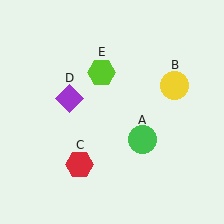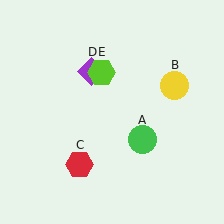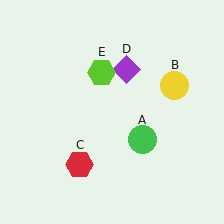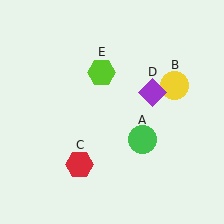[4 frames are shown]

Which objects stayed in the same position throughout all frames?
Green circle (object A) and yellow circle (object B) and red hexagon (object C) and lime hexagon (object E) remained stationary.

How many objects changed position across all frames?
1 object changed position: purple diamond (object D).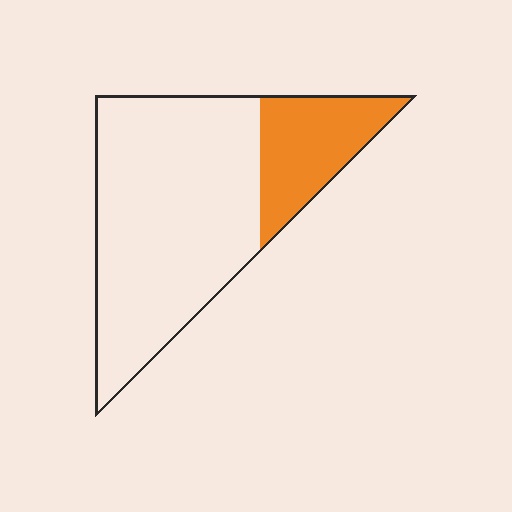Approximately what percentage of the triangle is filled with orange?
Approximately 25%.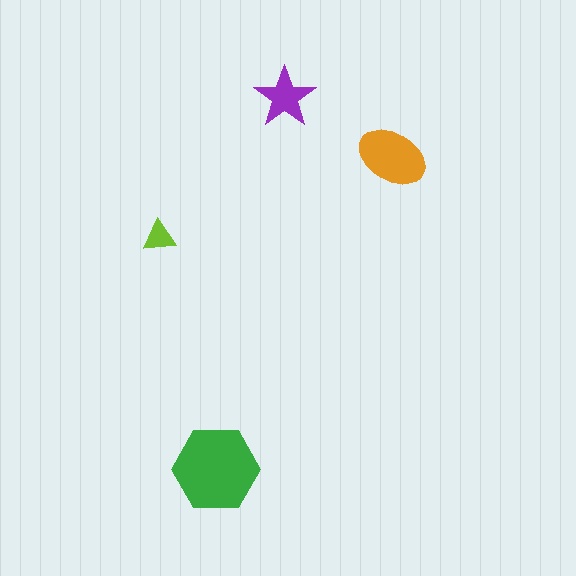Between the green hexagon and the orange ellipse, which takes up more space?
The green hexagon.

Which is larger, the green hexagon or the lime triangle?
The green hexagon.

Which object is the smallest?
The lime triangle.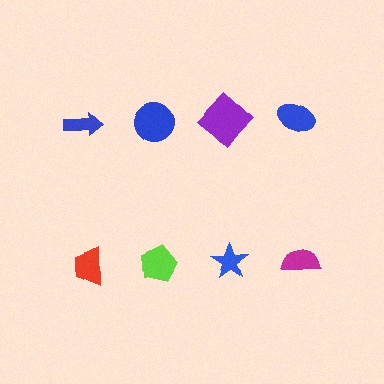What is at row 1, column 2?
A blue circle.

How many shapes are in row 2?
4 shapes.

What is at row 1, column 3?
A purple diamond.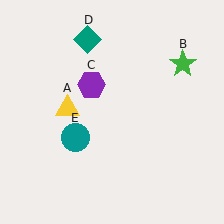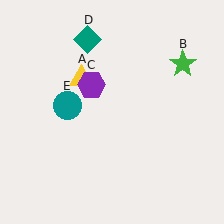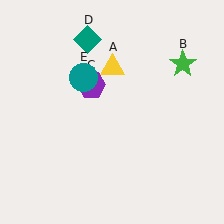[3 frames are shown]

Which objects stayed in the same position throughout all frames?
Green star (object B) and purple hexagon (object C) and teal diamond (object D) remained stationary.